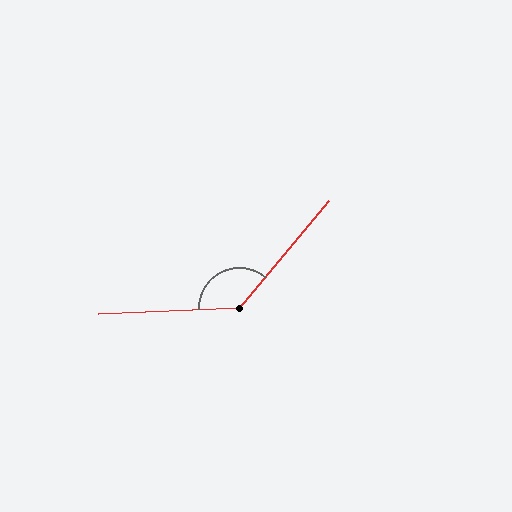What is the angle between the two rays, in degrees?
Approximately 133 degrees.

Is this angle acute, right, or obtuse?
It is obtuse.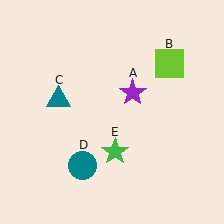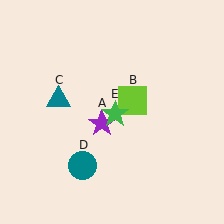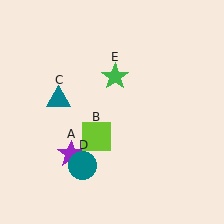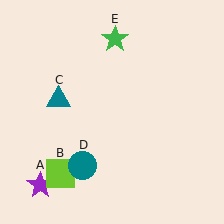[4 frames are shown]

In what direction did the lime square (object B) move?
The lime square (object B) moved down and to the left.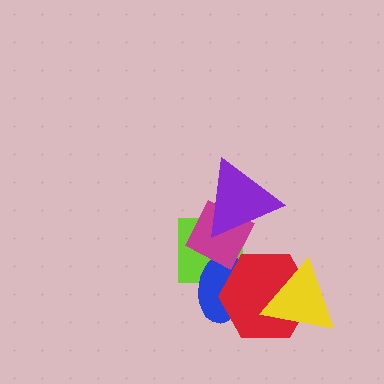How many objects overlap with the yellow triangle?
1 object overlaps with the yellow triangle.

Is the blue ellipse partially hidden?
Yes, it is partially covered by another shape.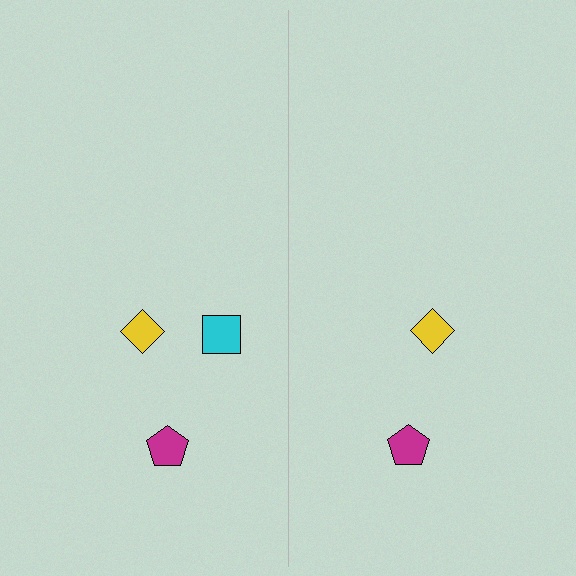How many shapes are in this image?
There are 5 shapes in this image.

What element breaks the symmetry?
A cyan square is missing from the right side.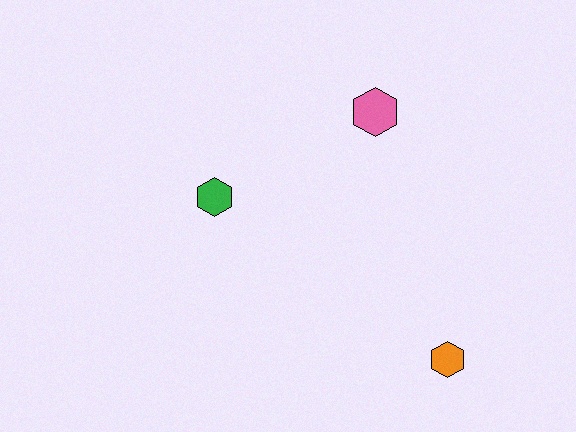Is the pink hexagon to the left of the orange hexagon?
Yes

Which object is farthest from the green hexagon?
The orange hexagon is farthest from the green hexagon.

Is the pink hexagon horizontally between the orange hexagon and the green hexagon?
Yes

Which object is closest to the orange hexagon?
The pink hexagon is closest to the orange hexagon.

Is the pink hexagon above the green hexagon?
Yes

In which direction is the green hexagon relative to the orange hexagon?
The green hexagon is to the left of the orange hexagon.